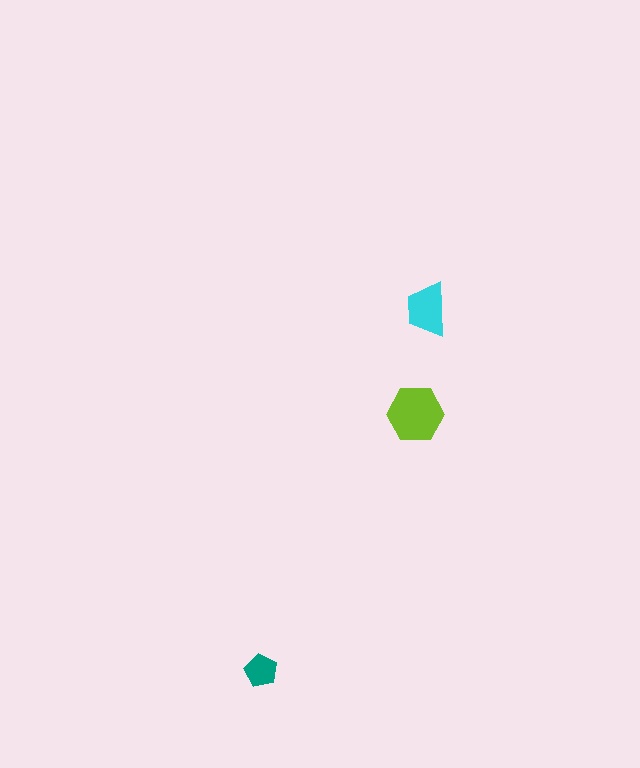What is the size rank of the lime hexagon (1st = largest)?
1st.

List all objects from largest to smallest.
The lime hexagon, the cyan trapezoid, the teal pentagon.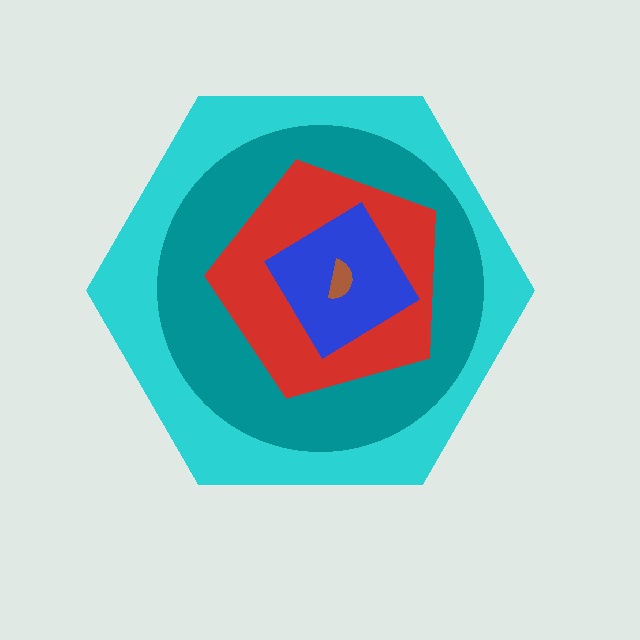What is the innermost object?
The brown semicircle.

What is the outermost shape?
The cyan hexagon.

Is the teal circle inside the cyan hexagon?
Yes.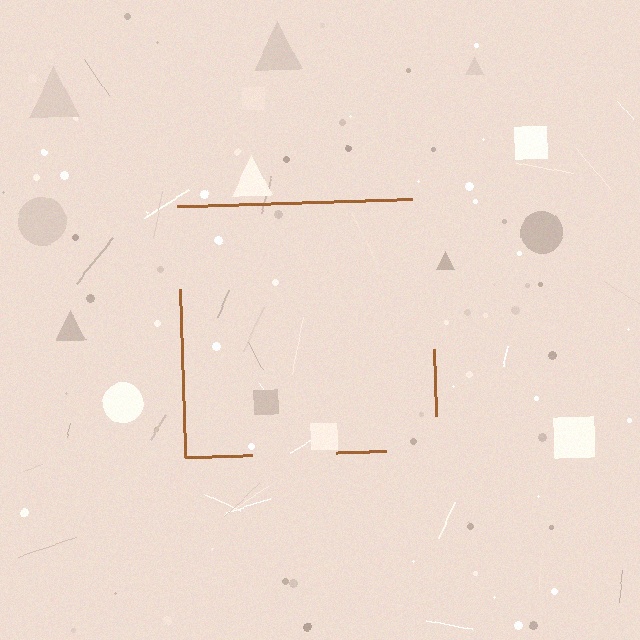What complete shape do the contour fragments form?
The contour fragments form a square.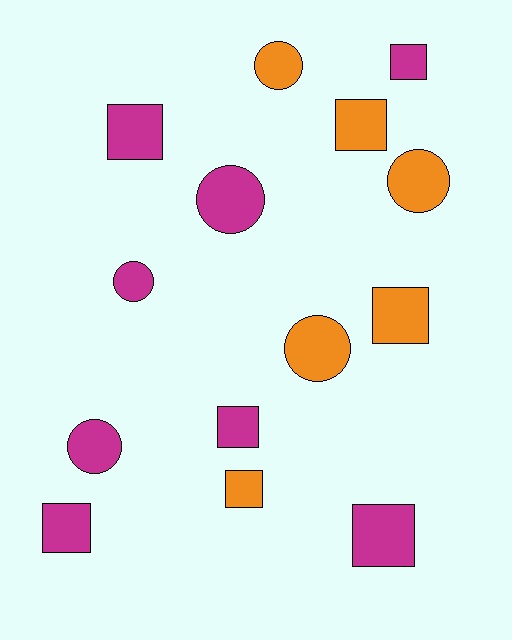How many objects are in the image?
There are 14 objects.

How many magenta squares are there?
There are 5 magenta squares.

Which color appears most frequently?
Magenta, with 8 objects.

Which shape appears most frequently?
Square, with 8 objects.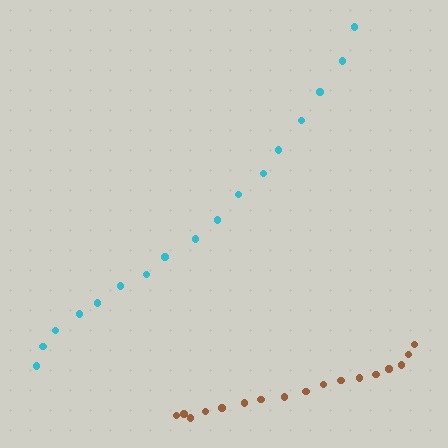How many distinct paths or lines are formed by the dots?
There are 2 distinct paths.